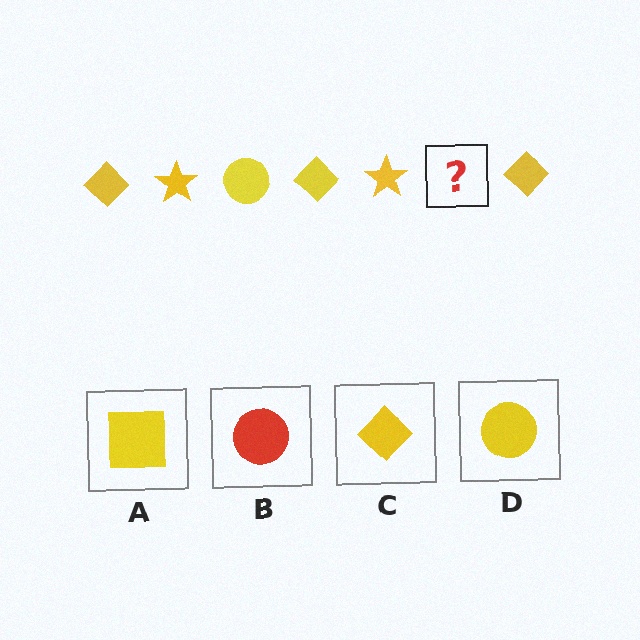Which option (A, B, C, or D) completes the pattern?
D.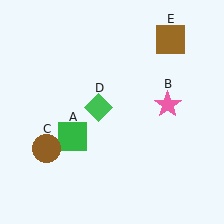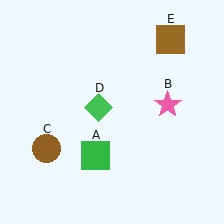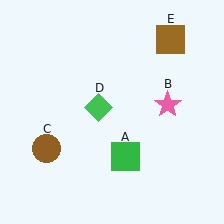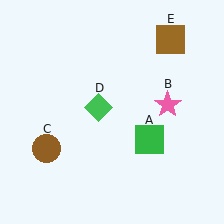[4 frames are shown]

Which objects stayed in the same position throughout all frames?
Pink star (object B) and brown circle (object C) and green diamond (object D) and brown square (object E) remained stationary.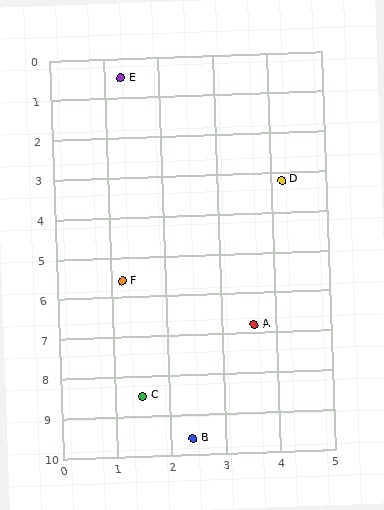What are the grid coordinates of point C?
Point C is at approximately (1.5, 8.5).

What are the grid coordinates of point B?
Point B is at approximately (2.4, 9.6).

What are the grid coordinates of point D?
Point D is at approximately (4.2, 3.2).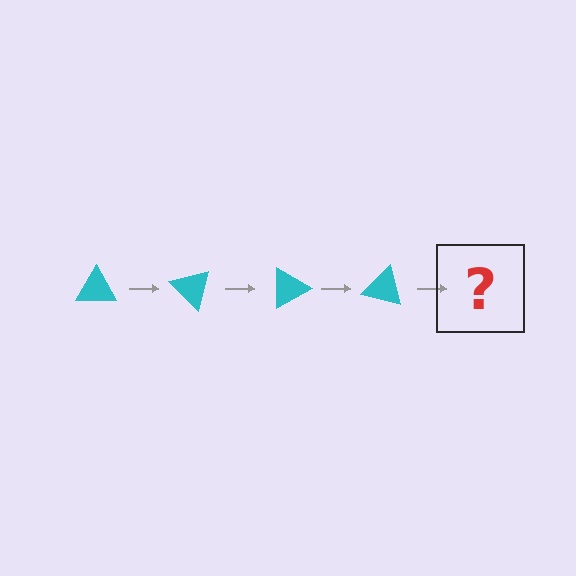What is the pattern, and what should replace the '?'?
The pattern is that the triangle rotates 45 degrees each step. The '?' should be a cyan triangle rotated 180 degrees.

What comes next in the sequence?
The next element should be a cyan triangle rotated 180 degrees.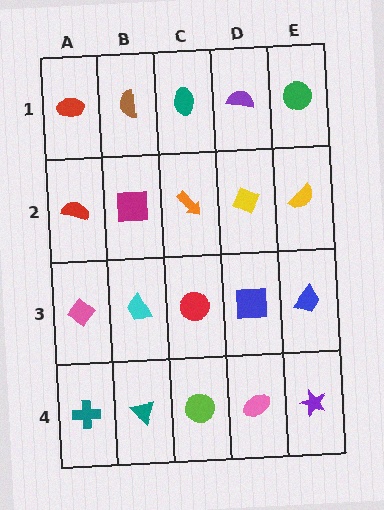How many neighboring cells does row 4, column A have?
2.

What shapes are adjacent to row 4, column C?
A red circle (row 3, column C), a teal triangle (row 4, column B), a pink ellipse (row 4, column D).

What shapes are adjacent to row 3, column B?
A magenta square (row 2, column B), a teal triangle (row 4, column B), a pink diamond (row 3, column A), a red circle (row 3, column C).